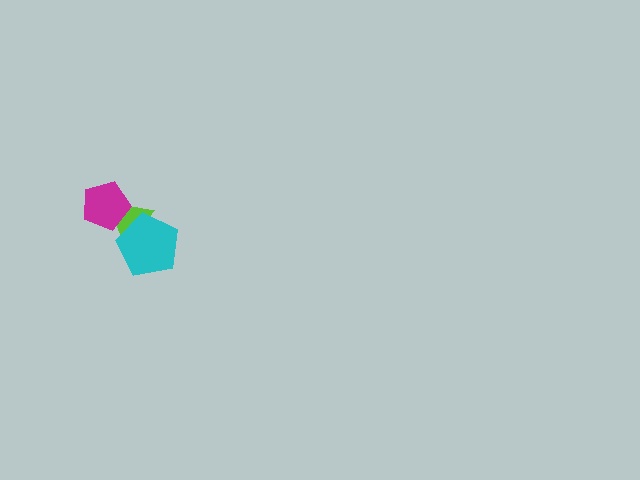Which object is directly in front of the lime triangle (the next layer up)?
The magenta pentagon is directly in front of the lime triangle.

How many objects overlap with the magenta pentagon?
1 object overlaps with the magenta pentagon.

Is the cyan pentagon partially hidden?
No, no other shape covers it.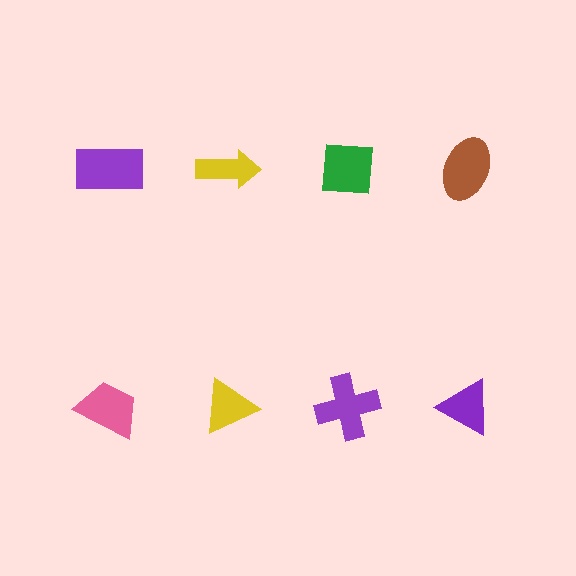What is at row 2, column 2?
A yellow triangle.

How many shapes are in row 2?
4 shapes.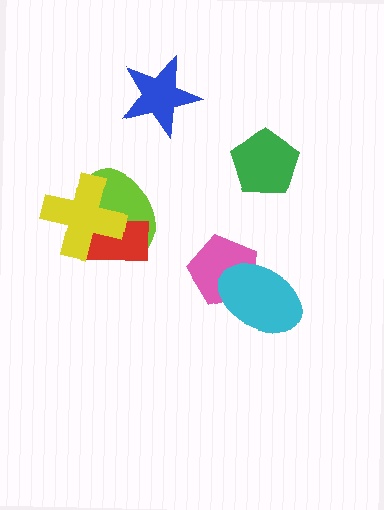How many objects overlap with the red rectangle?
2 objects overlap with the red rectangle.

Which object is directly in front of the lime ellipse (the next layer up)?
The red rectangle is directly in front of the lime ellipse.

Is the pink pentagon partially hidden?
Yes, it is partially covered by another shape.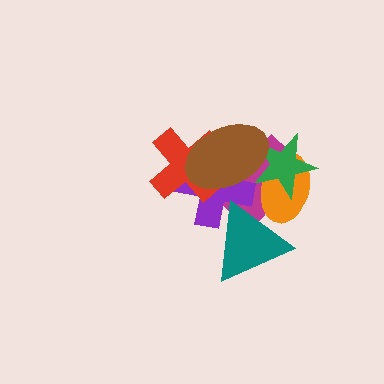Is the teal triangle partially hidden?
No, no other shape covers it.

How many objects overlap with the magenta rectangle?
5 objects overlap with the magenta rectangle.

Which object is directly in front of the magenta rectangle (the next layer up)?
The orange ellipse is directly in front of the magenta rectangle.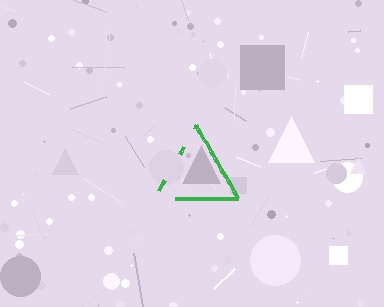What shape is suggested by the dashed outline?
The dashed outline suggests a triangle.